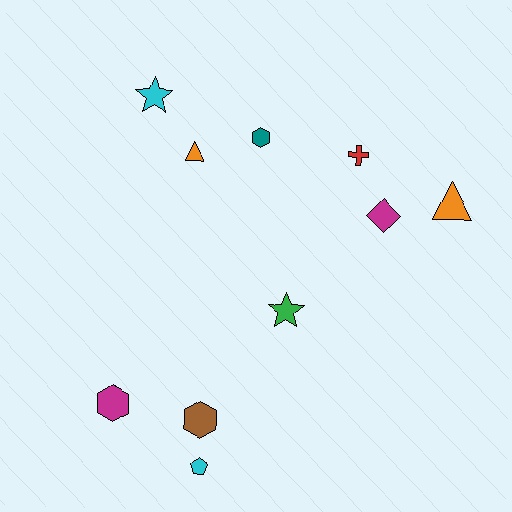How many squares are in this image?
There are no squares.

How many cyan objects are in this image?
There are 2 cyan objects.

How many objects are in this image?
There are 10 objects.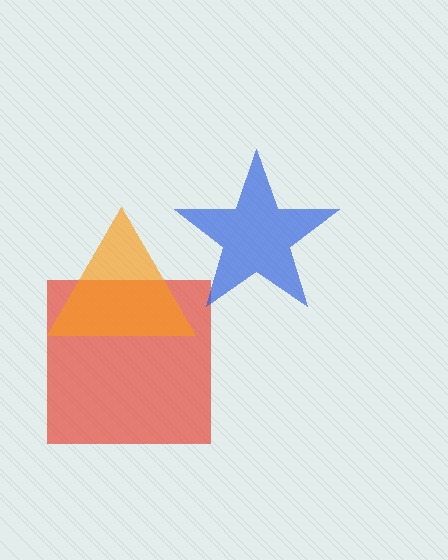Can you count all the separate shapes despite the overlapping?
Yes, there are 3 separate shapes.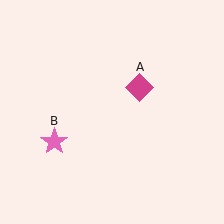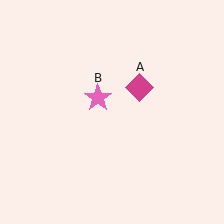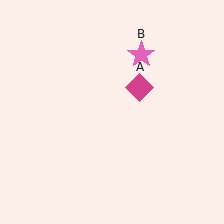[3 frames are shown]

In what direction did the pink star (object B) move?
The pink star (object B) moved up and to the right.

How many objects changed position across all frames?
1 object changed position: pink star (object B).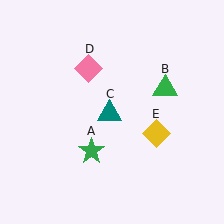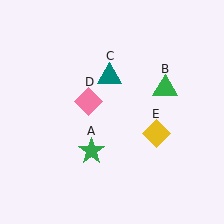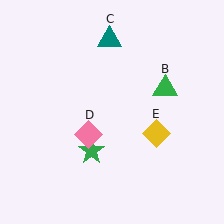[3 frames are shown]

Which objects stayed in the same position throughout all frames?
Green star (object A) and green triangle (object B) and yellow diamond (object E) remained stationary.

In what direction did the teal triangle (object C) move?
The teal triangle (object C) moved up.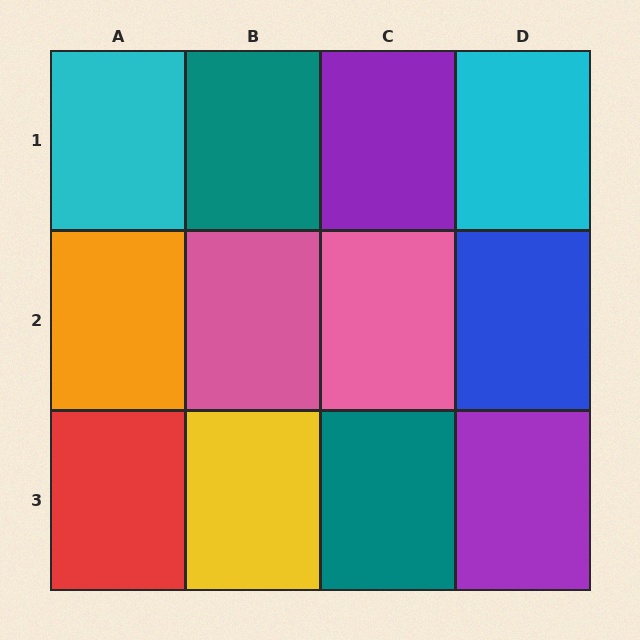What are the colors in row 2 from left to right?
Orange, pink, pink, blue.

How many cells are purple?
2 cells are purple.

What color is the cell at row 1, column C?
Purple.